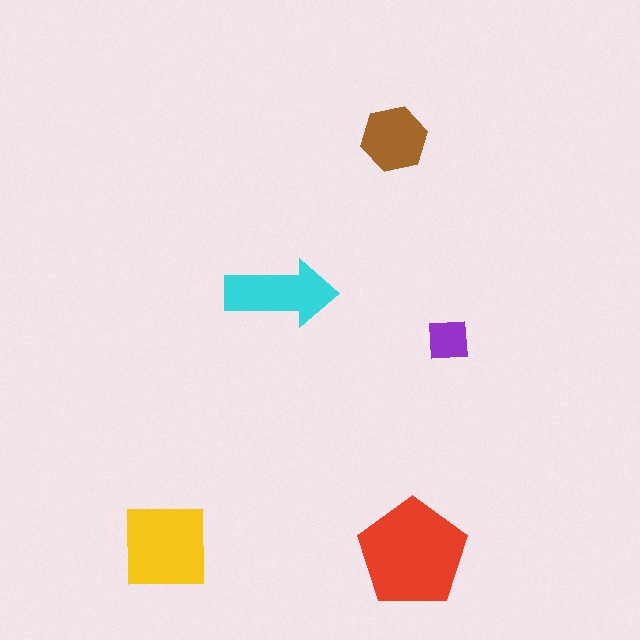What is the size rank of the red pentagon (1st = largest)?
1st.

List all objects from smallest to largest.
The purple square, the brown hexagon, the cyan arrow, the yellow square, the red pentagon.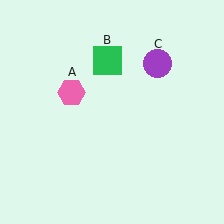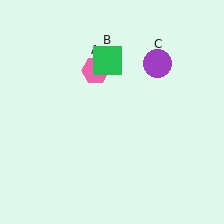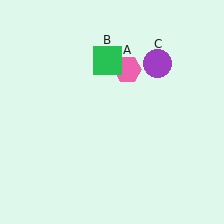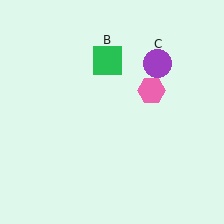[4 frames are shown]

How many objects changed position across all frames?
1 object changed position: pink hexagon (object A).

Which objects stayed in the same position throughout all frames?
Green square (object B) and purple circle (object C) remained stationary.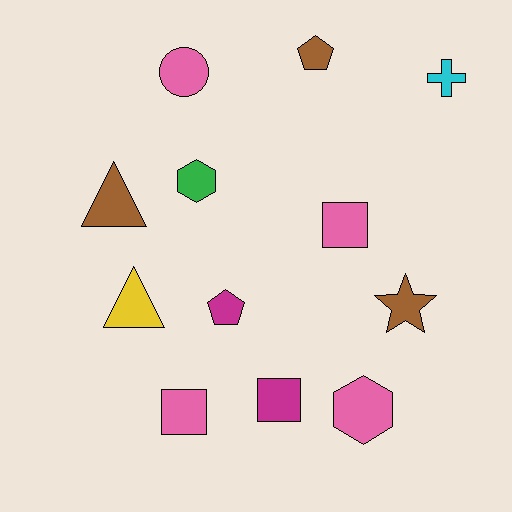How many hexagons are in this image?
There are 2 hexagons.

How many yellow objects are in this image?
There is 1 yellow object.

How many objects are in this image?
There are 12 objects.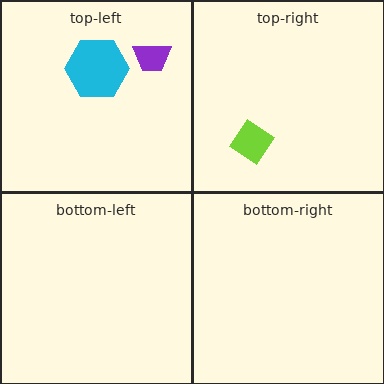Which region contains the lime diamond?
The top-right region.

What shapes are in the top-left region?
The cyan hexagon, the purple trapezoid.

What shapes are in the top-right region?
The lime diamond.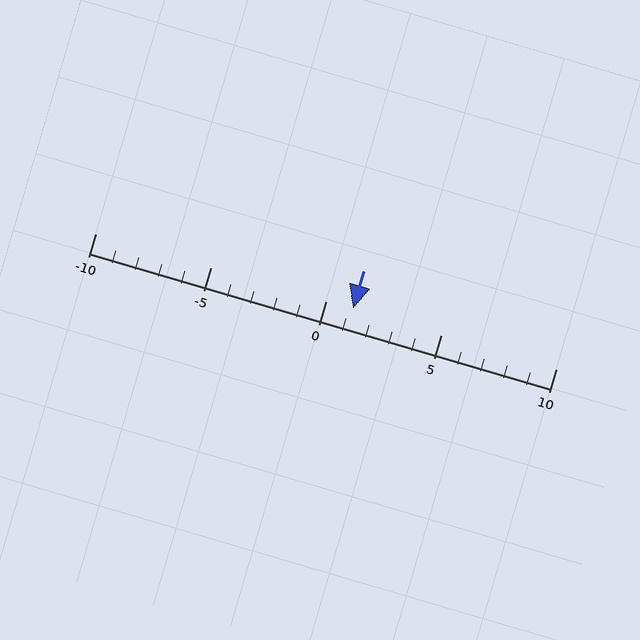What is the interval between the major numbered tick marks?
The major tick marks are spaced 5 units apart.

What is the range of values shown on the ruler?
The ruler shows values from -10 to 10.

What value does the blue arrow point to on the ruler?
The blue arrow points to approximately 1.